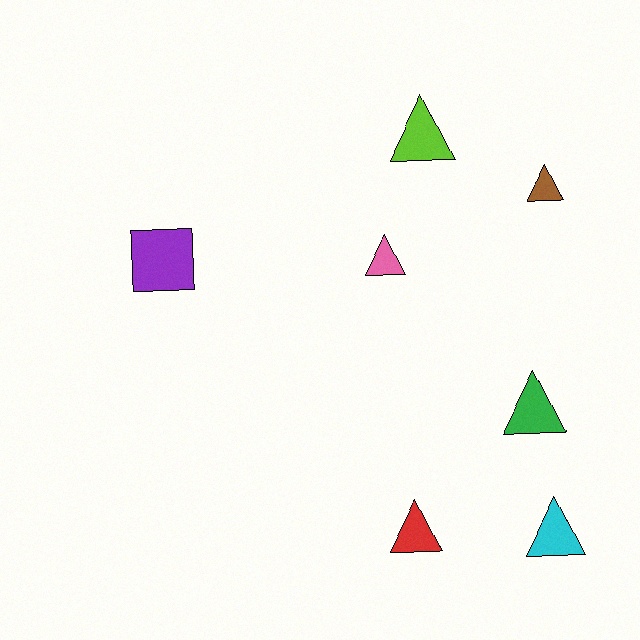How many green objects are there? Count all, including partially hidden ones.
There is 1 green object.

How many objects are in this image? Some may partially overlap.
There are 7 objects.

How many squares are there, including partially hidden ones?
There is 1 square.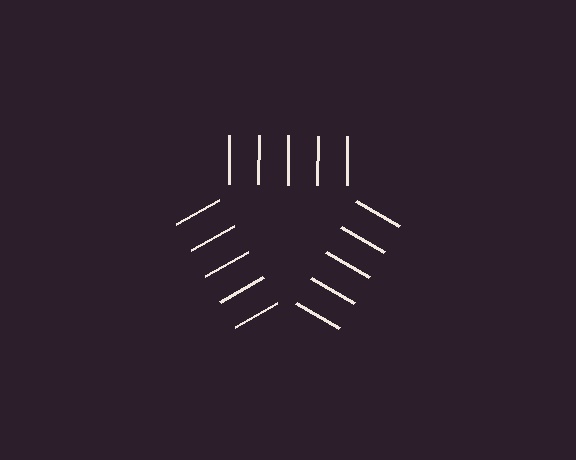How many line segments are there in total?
15 — 5 along each of the 3 edges.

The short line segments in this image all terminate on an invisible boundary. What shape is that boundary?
An illusory triangle — the line segments terminate on its edges but no continuous stroke is drawn.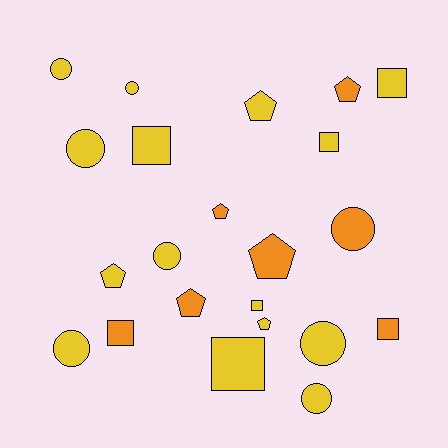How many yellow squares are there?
There are 5 yellow squares.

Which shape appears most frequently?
Circle, with 8 objects.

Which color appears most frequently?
Yellow, with 15 objects.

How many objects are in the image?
There are 22 objects.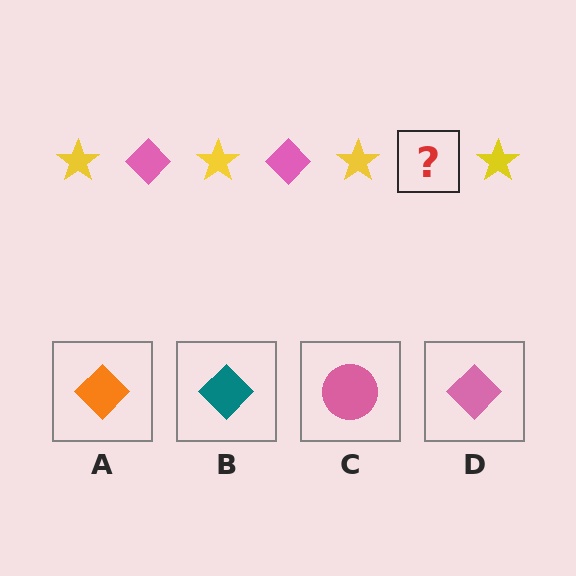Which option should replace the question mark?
Option D.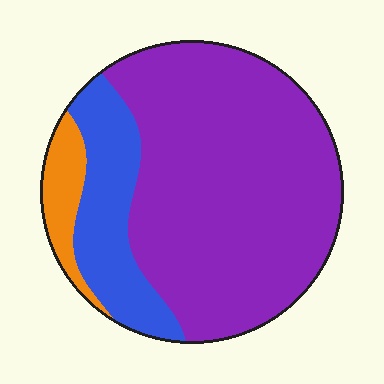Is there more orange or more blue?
Blue.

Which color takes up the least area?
Orange, at roughly 10%.